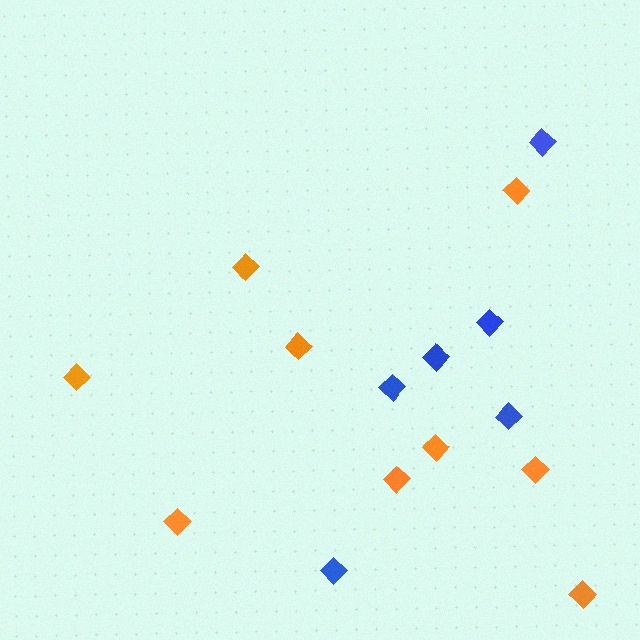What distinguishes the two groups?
There are 2 groups: one group of blue diamonds (6) and one group of orange diamonds (9).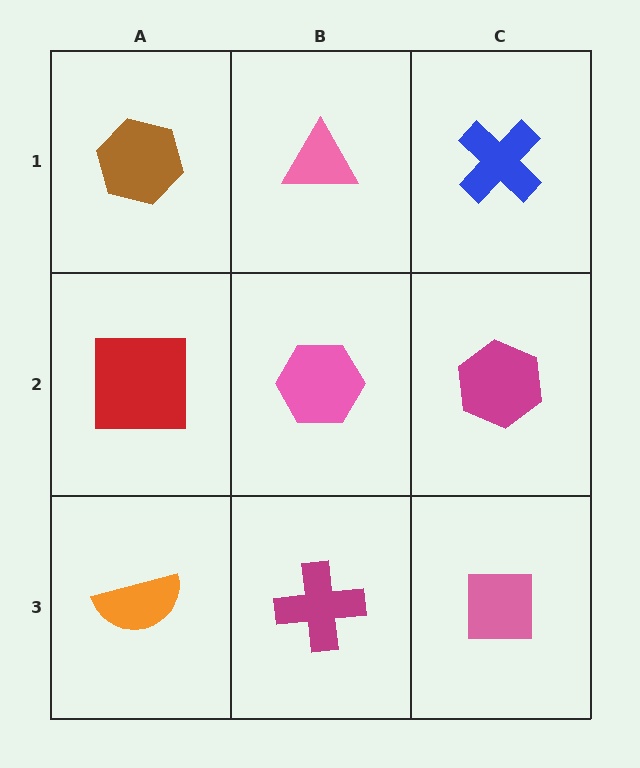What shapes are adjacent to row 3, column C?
A magenta hexagon (row 2, column C), a magenta cross (row 3, column B).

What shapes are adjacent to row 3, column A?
A red square (row 2, column A), a magenta cross (row 3, column B).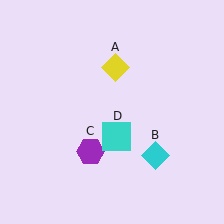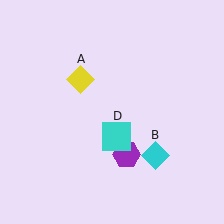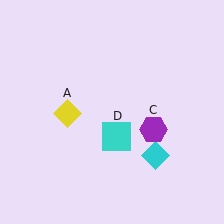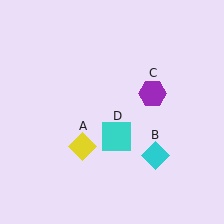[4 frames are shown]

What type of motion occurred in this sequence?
The yellow diamond (object A), purple hexagon (object C) rotated counterclockwise around the center of the scene.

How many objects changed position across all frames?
2 objects changed position: yellow diamond (object A), purple hexagon (object C).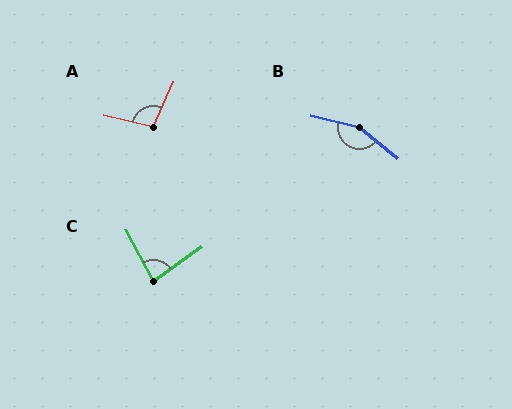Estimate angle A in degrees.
Approximately 100 degrees.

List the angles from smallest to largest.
C (82°), A (100°), B (154°).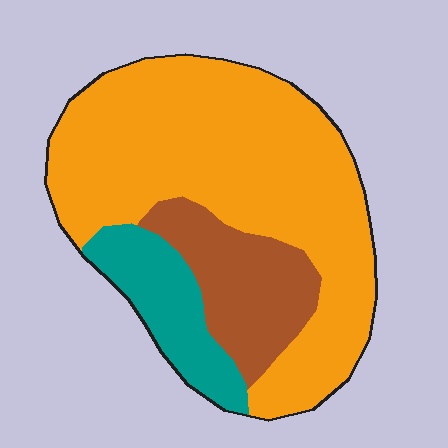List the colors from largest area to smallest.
From largest to smallest: orange, brown, teal.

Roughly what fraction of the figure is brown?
Brown takes up about one fifth (1/5) of the figure.